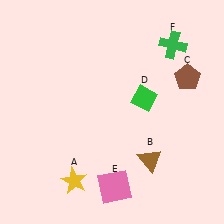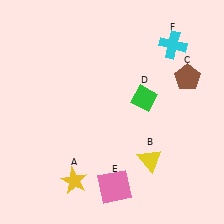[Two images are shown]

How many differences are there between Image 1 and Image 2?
There are 2 differences between the two images.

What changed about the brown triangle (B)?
In Image 1, B is brown. In Image 2, it changed to yellow.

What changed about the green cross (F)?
In Image 1, F is green. In Image 2, it changed to cyan.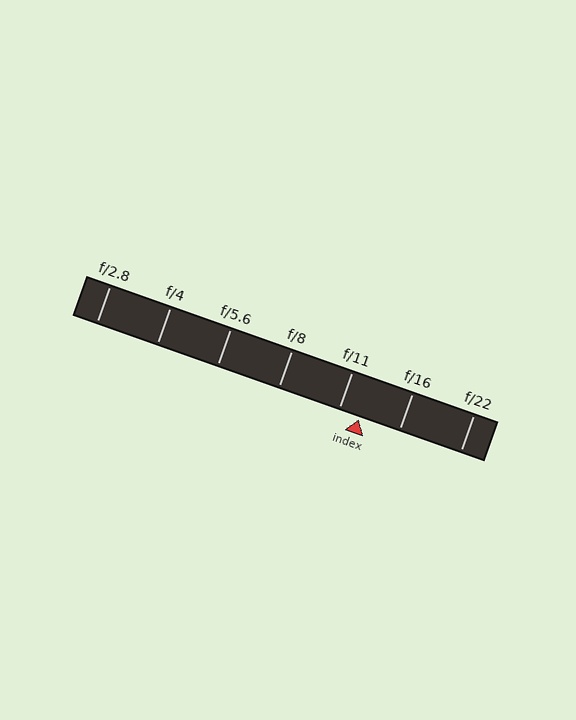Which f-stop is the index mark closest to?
The index mark is closest to f/11.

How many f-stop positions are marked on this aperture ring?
There are 7 f-stop positions marked.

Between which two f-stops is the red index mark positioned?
The index mark is between f/11 and f/16.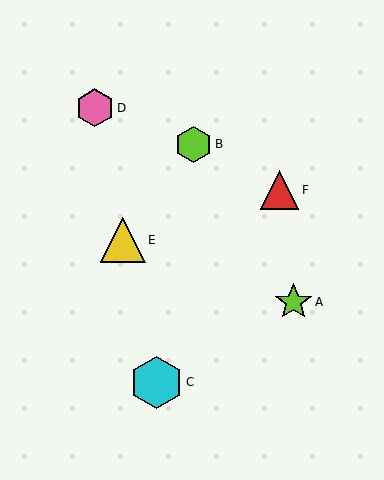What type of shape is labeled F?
Shape F is a red triangle.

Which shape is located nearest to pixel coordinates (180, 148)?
The lime hexagon (labeled B) at (194, 144) is nearest to that location.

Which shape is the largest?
The cyan hexagon (labeled C) is the largest.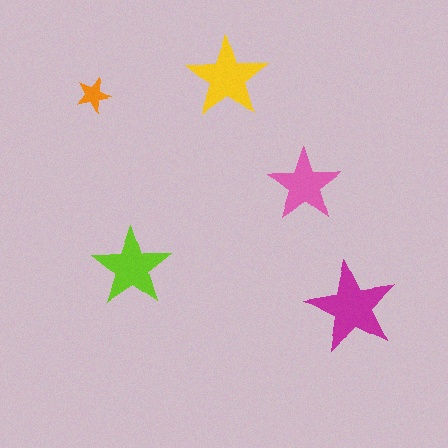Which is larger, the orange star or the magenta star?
The magenta one.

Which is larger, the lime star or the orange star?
The lime one.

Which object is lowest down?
The magenta star is bottommost.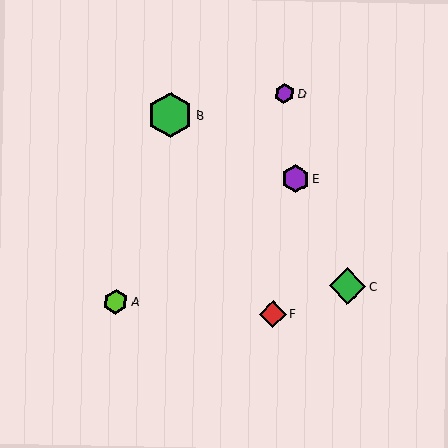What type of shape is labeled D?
Shape D is a purple hexagon.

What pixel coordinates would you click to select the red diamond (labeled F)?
Click at (273, 314) to select the red diamond F.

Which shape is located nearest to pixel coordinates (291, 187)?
The purple hexagon (labeled E) at (295, 179) is nearest to that location.